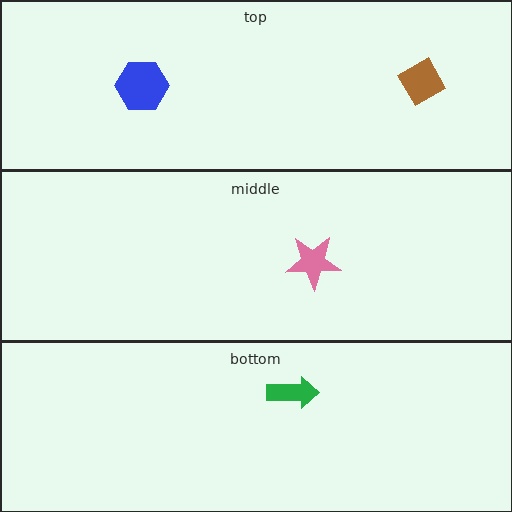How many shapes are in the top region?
2.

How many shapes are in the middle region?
1.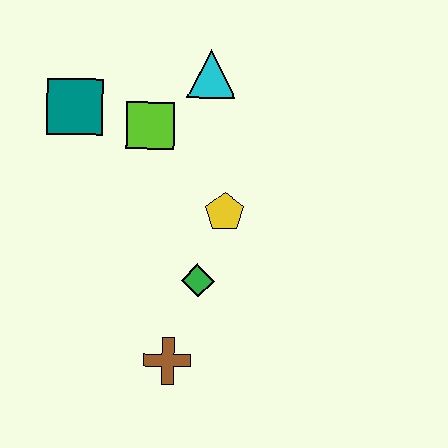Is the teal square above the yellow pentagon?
Yes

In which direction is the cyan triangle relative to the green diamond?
The cyan triangle is above the green diamond.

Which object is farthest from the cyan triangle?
The brown cross is farthest from the cyan triangle.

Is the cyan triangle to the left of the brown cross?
No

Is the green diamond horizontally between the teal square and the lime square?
No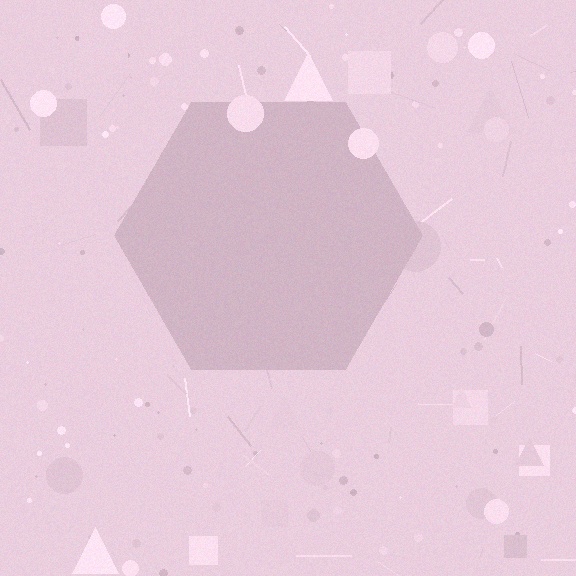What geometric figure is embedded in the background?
A hexagon is embedded in the background.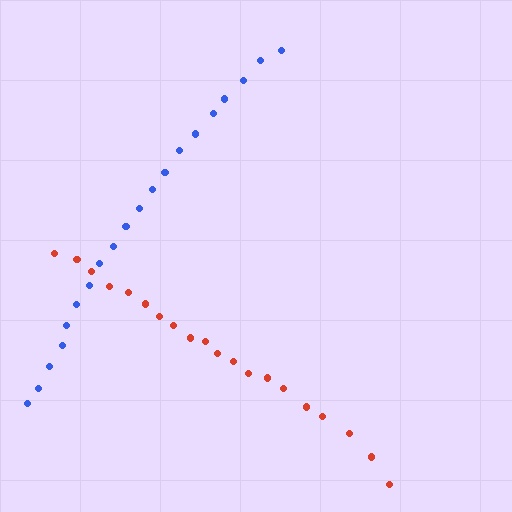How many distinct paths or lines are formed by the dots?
There are 2 distinct paths.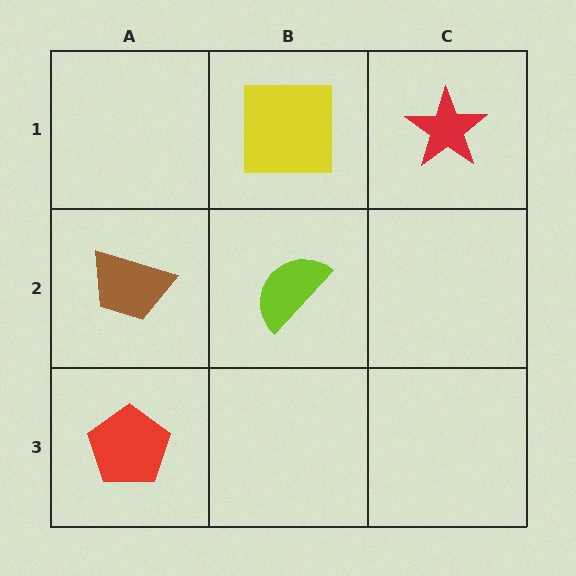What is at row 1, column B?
A yellow square.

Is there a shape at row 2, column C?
No, that cell is empty.